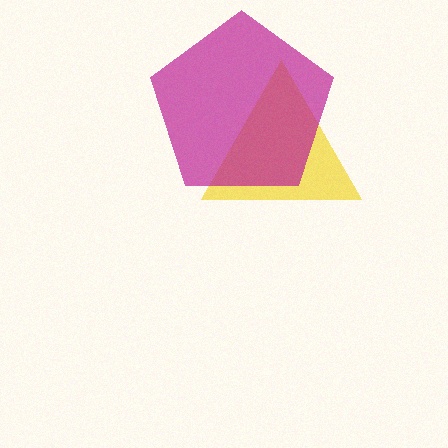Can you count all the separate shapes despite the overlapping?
Yes, there are 2 separate shapes.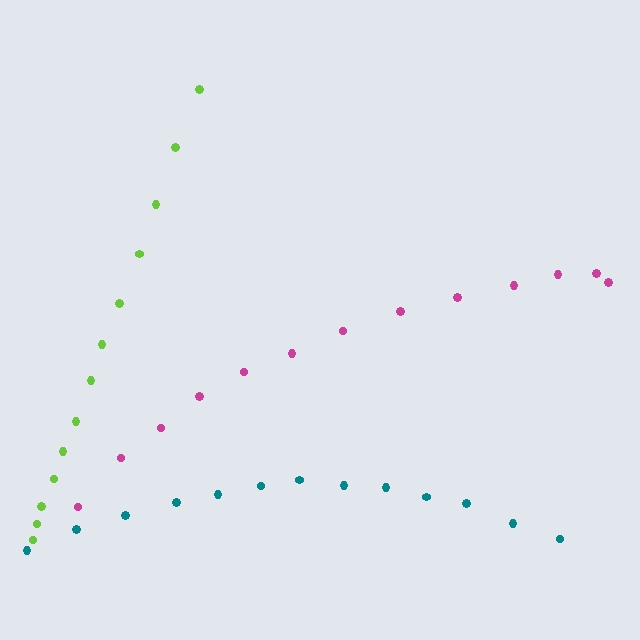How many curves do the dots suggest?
There are 3 distinct paths.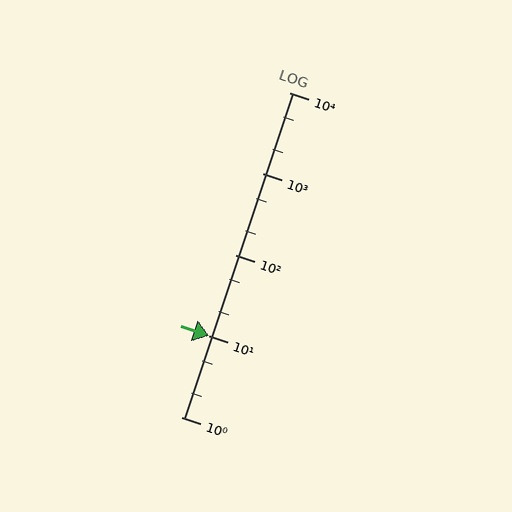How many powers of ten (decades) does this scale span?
The scale spans 4 decades, from 1 to 10000.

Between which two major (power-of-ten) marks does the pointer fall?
The pointer is between 10 and 100.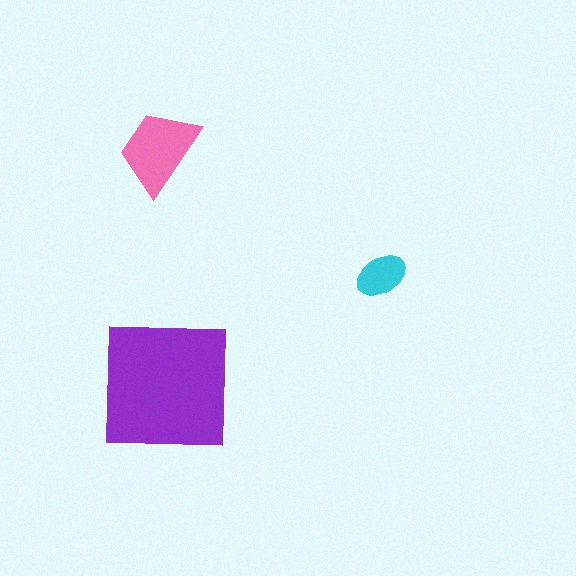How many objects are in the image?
There are 3 objects in the image.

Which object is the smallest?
The cyan ellipse.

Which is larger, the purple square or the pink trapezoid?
The purple square.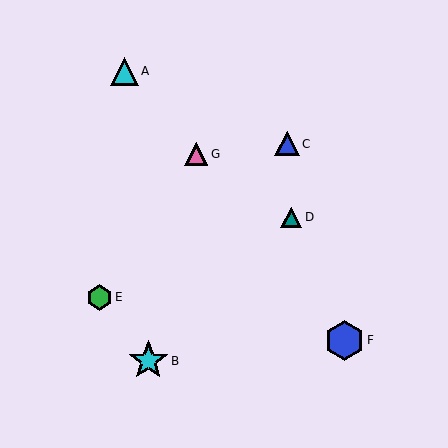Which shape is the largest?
The blue hexagon (labeled F) is the largest.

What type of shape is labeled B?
Shape B is a cyan star.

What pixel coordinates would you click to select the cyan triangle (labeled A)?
Click at (124, 71) to select the cyan triangle A.